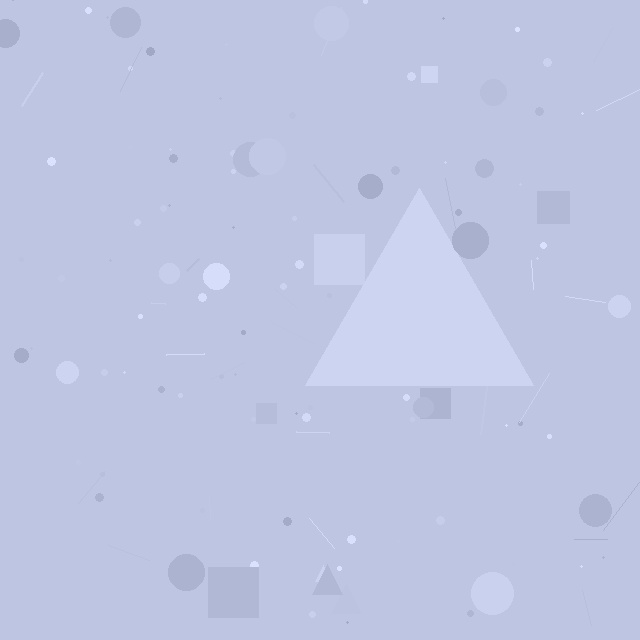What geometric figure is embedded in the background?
A triangle is embedded in the background.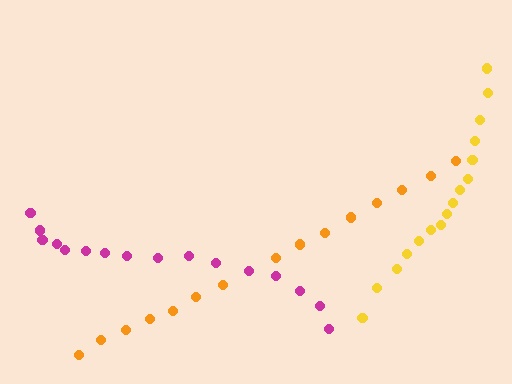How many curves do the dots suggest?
There are 3 distinct paths.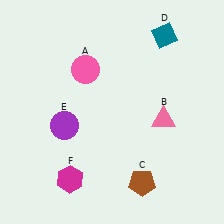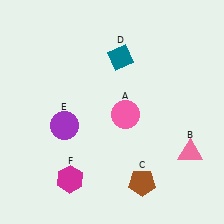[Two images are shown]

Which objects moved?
The objects that moved are: the pink circle (A), the pink triangle (B), the teal diamond (D).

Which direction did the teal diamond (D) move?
The teal diamond (D) moved left.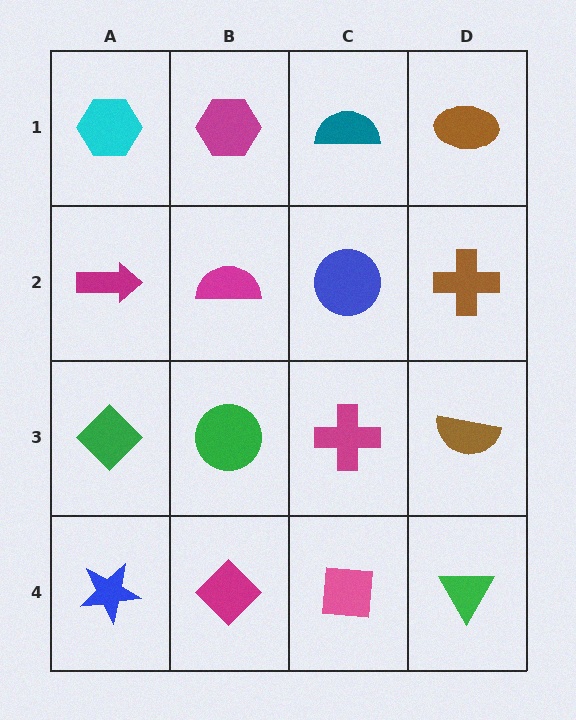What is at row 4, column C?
A pink square.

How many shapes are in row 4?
4 shapes.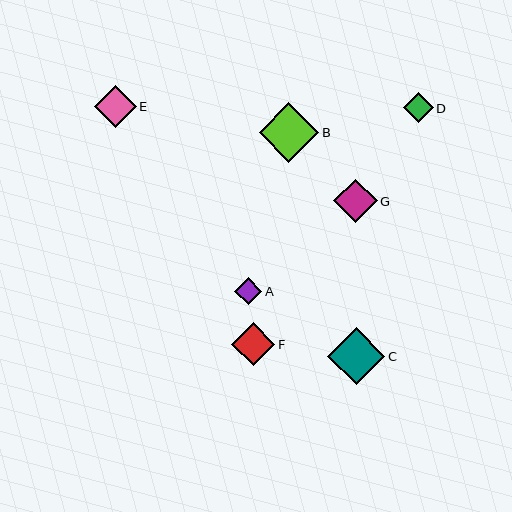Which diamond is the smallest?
Diamond A is the smallest with a size of approximately 27 pixels.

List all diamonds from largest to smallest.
From largest to smallest: B, C, G, F, E, D, A.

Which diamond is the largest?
Diamond B is the largest with a size of approximately 59 pixels.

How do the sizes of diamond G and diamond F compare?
Diamond G and diamond F are approximately the same size.